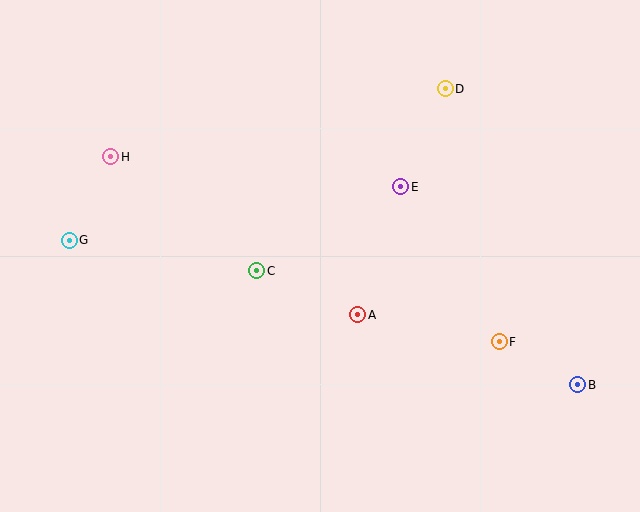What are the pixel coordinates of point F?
Point F is at (499, 342).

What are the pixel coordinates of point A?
Point A is at (358, 315).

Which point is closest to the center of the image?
Point C at (257, 271) is closest to the center.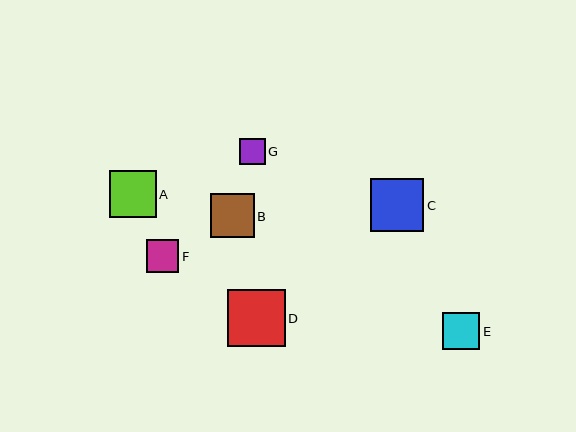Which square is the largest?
Square D is the largest with a size of approximately 57 pixels.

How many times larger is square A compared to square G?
Square A is approximately 1.8 times the size of square G.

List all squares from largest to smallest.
From largest to smallest: D, C, A, B, E, F, G.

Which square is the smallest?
Square G is the smallest with a size of approximately 26 pixels.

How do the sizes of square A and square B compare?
Square A and square B are approximately the same size.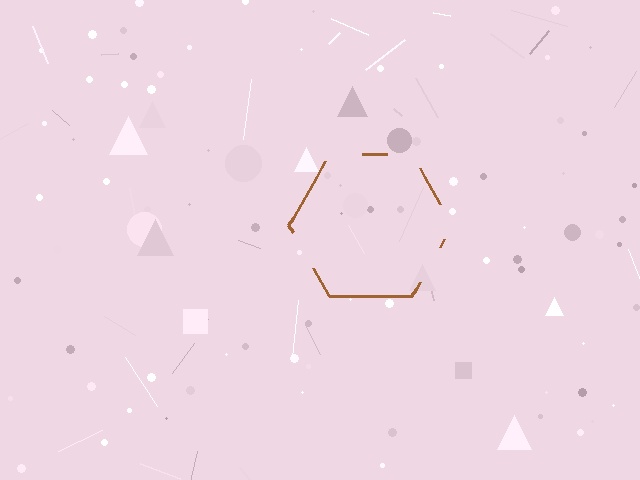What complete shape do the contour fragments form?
The contour fragments form a hexagon.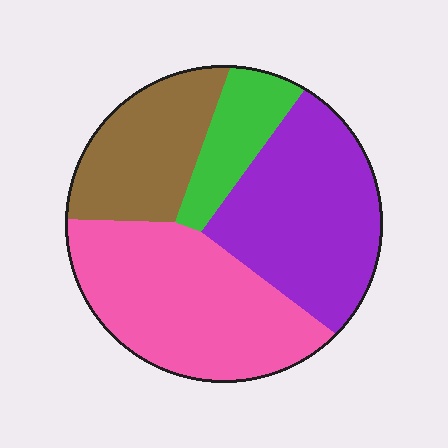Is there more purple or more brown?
Purple.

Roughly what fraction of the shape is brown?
Brown covers roughly 20% of the shape.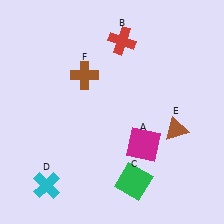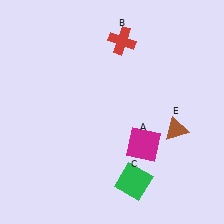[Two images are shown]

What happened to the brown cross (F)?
The brown cross (F) was removed in Image 2. It was in the top-left area of Image 1.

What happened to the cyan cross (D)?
The cyan cross (D) was removed in Image 2. It was in the bottom-left area of Image 1.